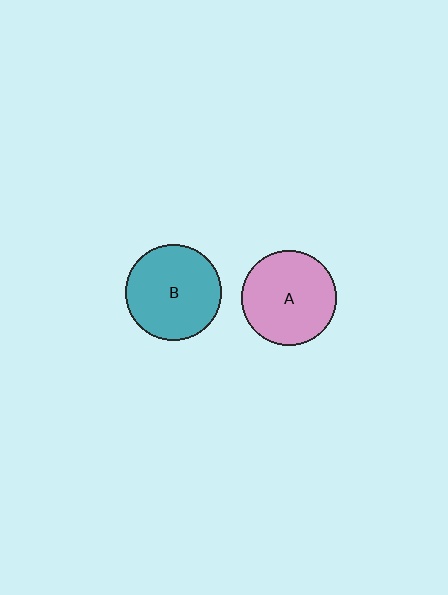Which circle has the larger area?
Circle B (teal).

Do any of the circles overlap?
No, none of the circles overlap.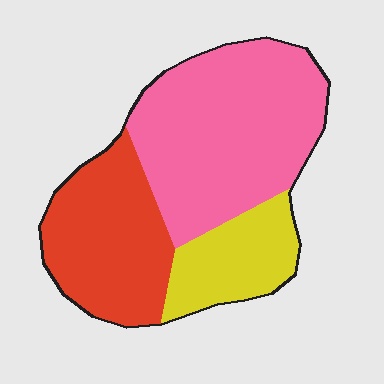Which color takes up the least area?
Yellow, at roughly 20%.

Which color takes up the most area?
Pink, at roughly 50%.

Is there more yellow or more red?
Red.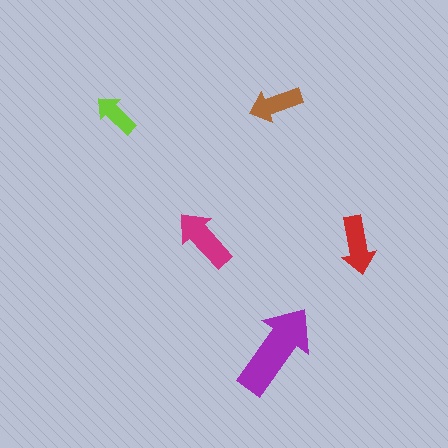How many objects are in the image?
There are 5 objects in the image.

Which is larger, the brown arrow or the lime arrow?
The brown one.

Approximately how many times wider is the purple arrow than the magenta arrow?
About 1.5 times wider.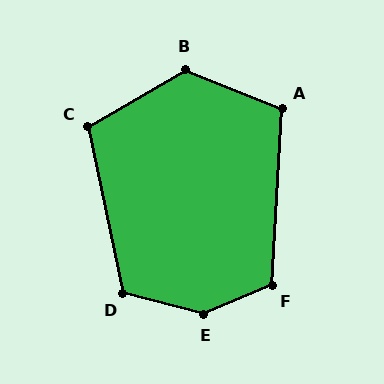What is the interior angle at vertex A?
Approximately 109 degrees (obtuse).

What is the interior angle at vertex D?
Approximately 116 degrees (obtuse).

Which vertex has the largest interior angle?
E, at approximately 142 degrees.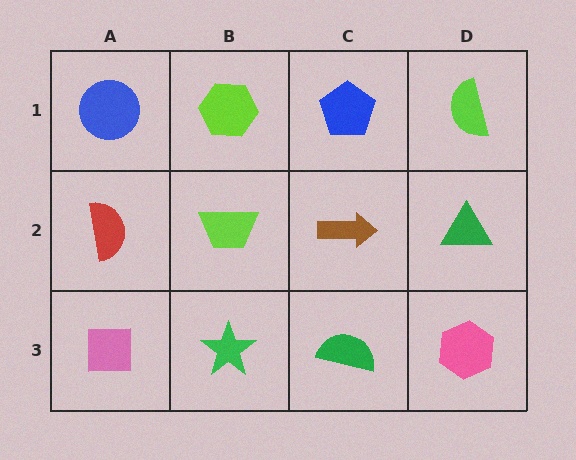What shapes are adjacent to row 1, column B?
A lime trapezoid (row 2, column B), a blue circle (row 1, column A), a blue pentagon (row 1, column C).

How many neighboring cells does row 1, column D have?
2.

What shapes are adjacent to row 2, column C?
A blue pentagon (row 1, column C), a green semicircle (row 3, column C), a lime trapezoid (row 2, column B), a green triangle (row 2, column D).